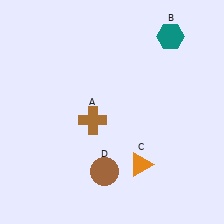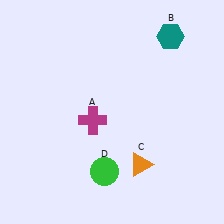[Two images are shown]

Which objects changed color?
A changed from brown to magenta. D changed from brown to green.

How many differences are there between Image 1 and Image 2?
There are 2 differences between the two images.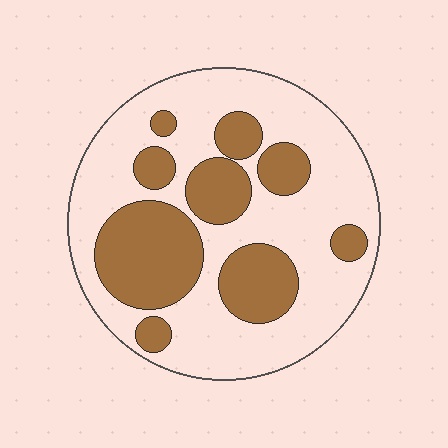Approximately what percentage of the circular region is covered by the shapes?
Approximately 35%.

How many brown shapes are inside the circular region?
9.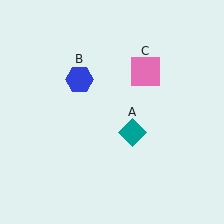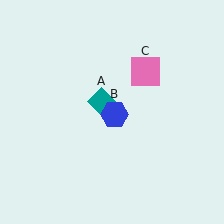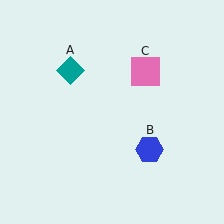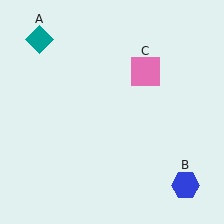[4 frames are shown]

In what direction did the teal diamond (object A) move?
The teal diamond (object A) moved up and to the left.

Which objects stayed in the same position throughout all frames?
Pink square (object C) remained stationary.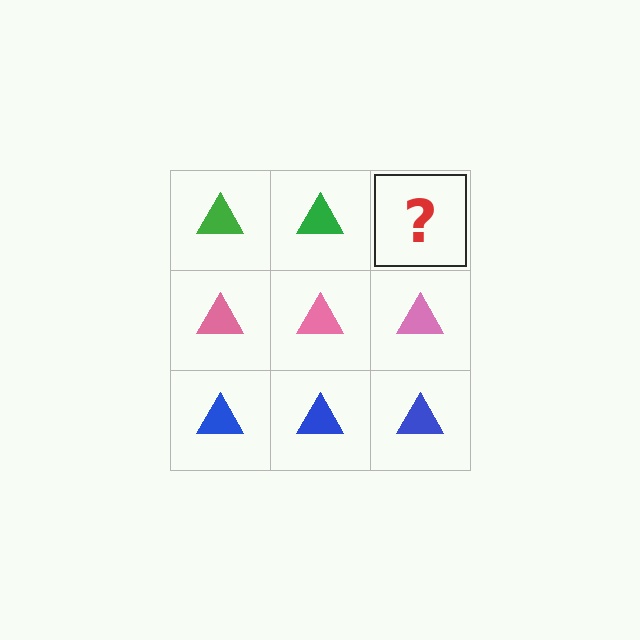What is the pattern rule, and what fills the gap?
The rule is that each row has a consistent color. The gap should be filled with a green triangle.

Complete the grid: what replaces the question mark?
The question mark should be replaced with a green triangle.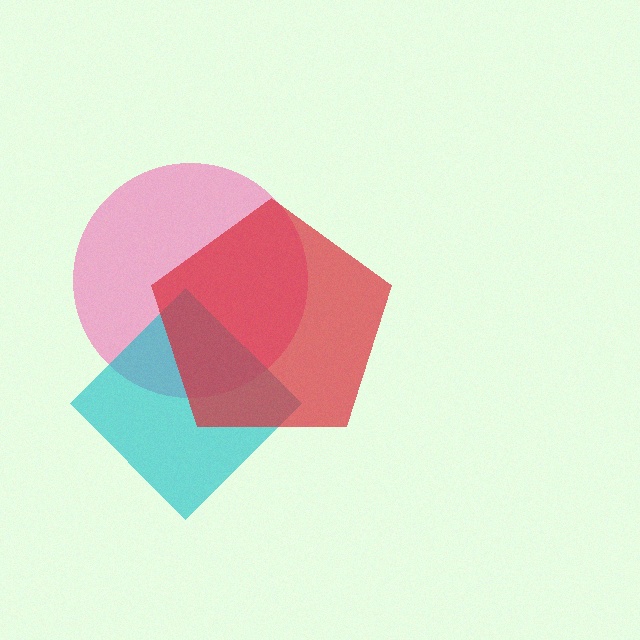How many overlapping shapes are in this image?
There are 3 overlapping shapes in the image.